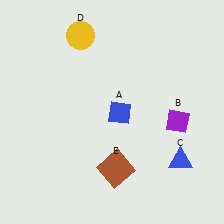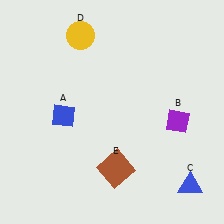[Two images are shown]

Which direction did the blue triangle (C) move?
The blue triangle (C) moved down.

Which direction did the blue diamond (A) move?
The blue diamond (A) moved left.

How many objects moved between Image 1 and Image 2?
2 objects moved between the two images.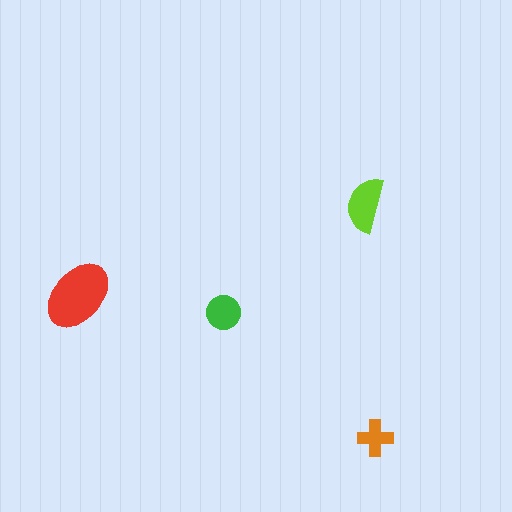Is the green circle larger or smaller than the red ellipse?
Smaller.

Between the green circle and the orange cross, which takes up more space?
The green circle.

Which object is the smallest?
The orange cross.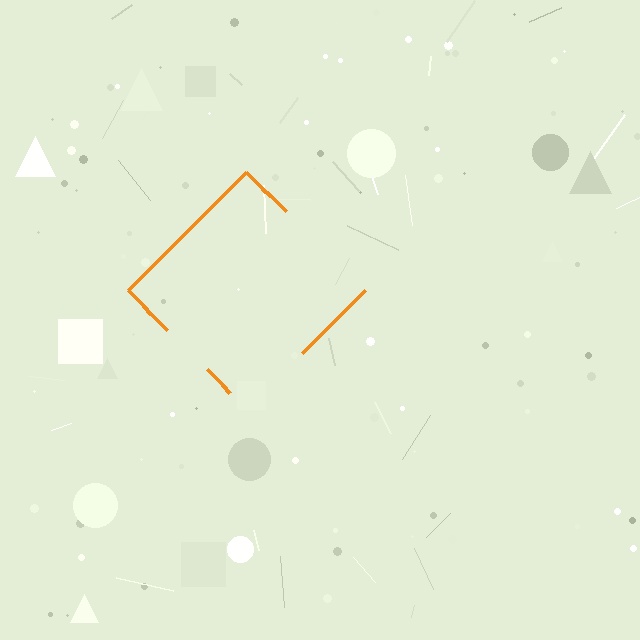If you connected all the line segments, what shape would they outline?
They would outline a diamond.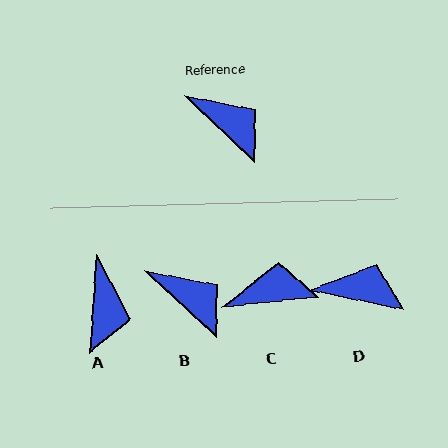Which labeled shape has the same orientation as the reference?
B.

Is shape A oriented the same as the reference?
No, it is off by about 50 degrees.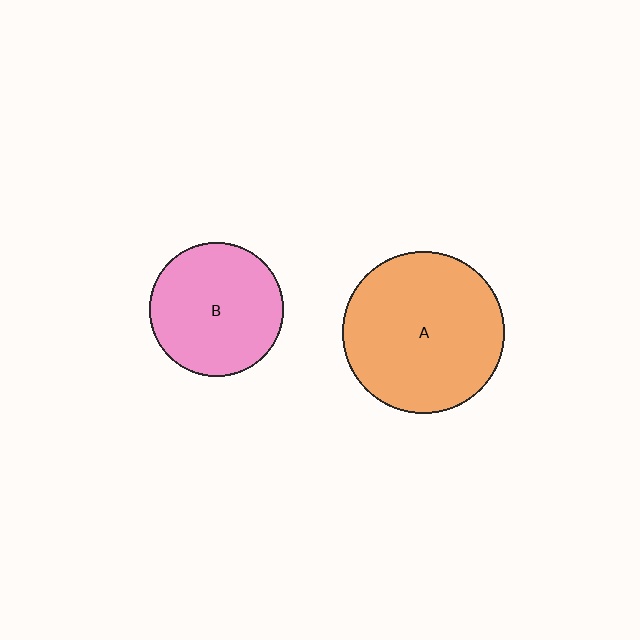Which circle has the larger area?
Circle A (orange).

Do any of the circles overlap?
No, none of the circles overlap.